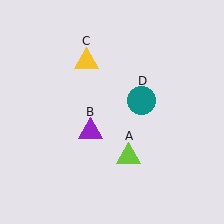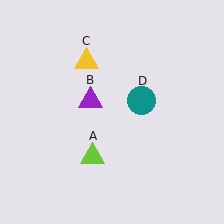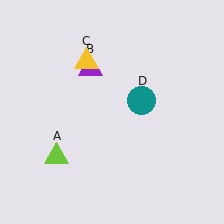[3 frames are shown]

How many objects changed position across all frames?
2 objects changed position: lime triangle (object A), purple triangle (object B).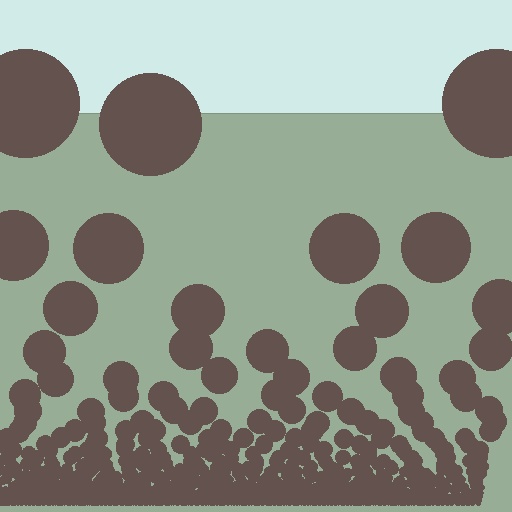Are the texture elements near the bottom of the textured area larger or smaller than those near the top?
Smaller. The gradient is inverted — elements near the bottom are smaller and denser.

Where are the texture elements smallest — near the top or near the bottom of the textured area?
Near the bottom.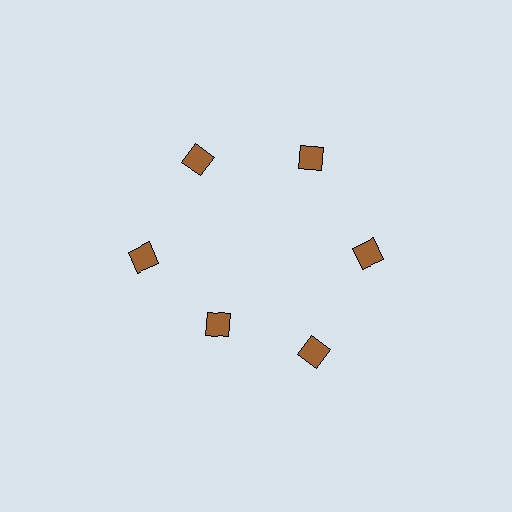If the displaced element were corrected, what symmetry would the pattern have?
It would have 6-fold rotational symmetry — the pattern would map onto itself every 60 degrees.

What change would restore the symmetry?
The symmetry would be restored by moving it outward, back onto the ring so that all 6 diamonds sit at equal angles and equal distance from the center.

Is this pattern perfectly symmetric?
No. The 6 brown diamonds are arranged in a ring, but one element near the 7 o'clock position is pulled inward toward the center, breaking the 6-fold rotational symmetry.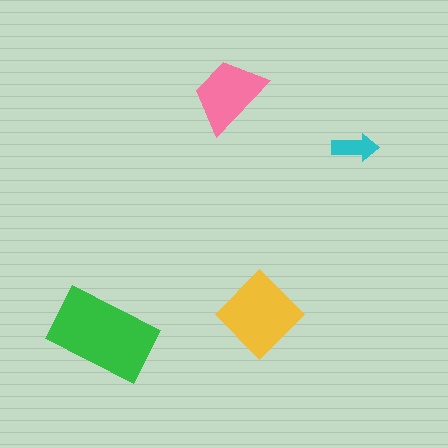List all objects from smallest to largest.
The cyan arrow, the pink trapezoid, the yellow diamond, the green rectangle.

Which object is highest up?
The pink trapezoid is topmost.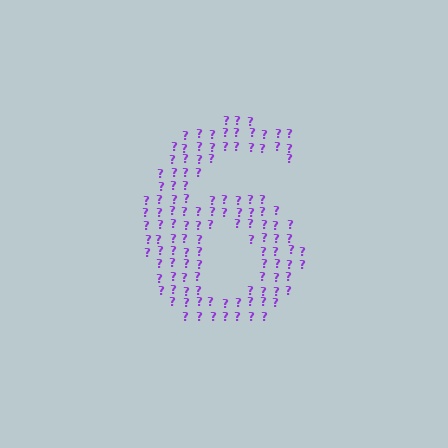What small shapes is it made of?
It is made of small question marks.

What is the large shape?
The large shape is the digit 6.